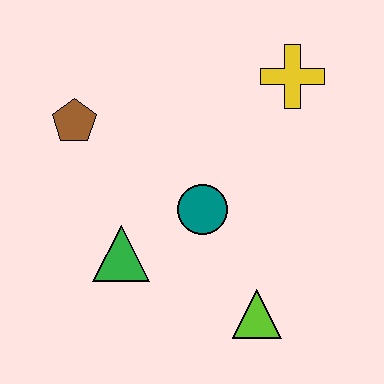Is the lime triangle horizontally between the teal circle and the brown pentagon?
No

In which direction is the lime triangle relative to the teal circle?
The lime triangle is below the teal circle.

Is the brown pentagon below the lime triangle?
No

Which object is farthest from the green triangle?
The yellow cross is farthest from the green triangle.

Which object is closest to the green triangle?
The teal circle is closest to the green triangle.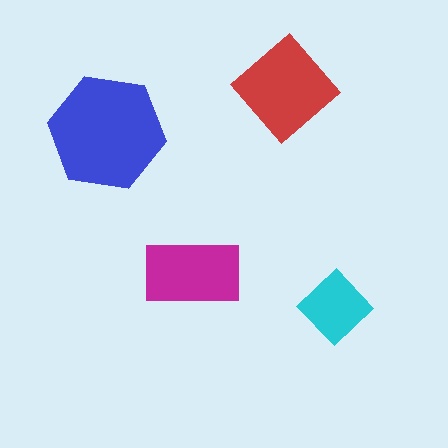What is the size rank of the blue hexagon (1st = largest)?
1st.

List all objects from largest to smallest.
The blue hexagon, the red diamond, the magenta rectangle, the cyan diamond.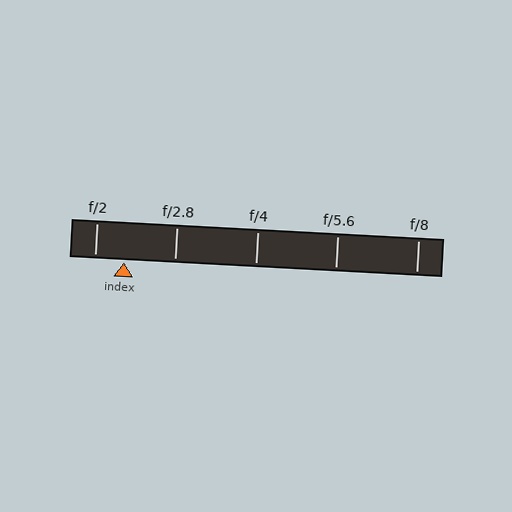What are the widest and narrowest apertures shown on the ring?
The widest aperture shown is f/2 and the narrowest is f/8.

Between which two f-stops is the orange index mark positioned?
The index mark is between f/2 and f/2.8.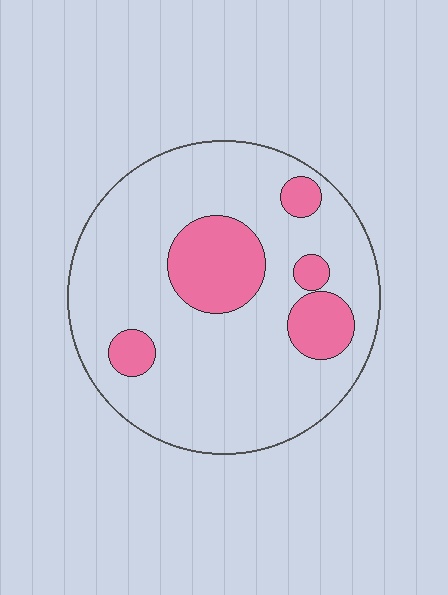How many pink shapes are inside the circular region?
5.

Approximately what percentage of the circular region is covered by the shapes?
Approximately 20%.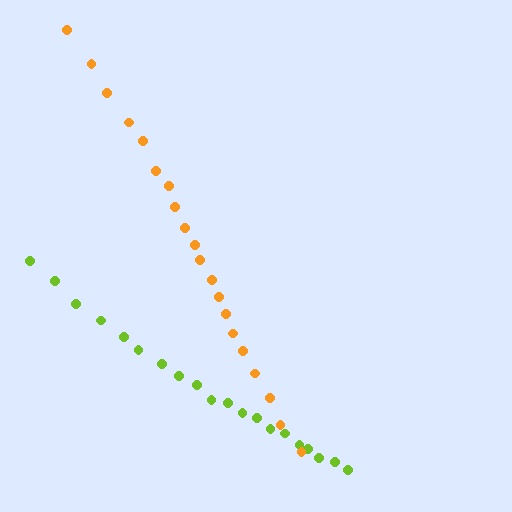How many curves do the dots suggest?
There are 2 distinct paths.